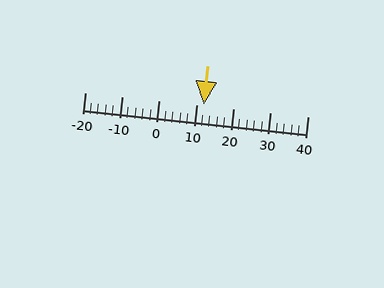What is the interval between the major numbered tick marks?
The major tick marks are spaced 10 units apart.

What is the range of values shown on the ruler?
The ruler shows values from -20 to 40.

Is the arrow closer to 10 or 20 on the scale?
The arrow is closer to 10.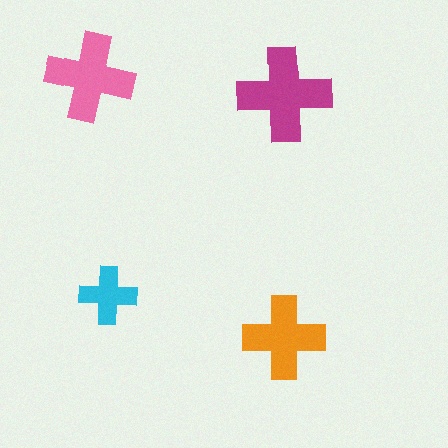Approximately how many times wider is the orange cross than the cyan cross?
About 1.5 times wider.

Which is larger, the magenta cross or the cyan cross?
The magenta one.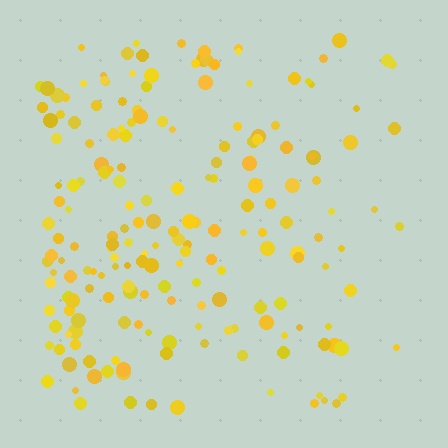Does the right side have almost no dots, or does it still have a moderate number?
Still a moderate number, just noticeably fewer than the left.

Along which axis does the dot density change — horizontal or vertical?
Horizontal.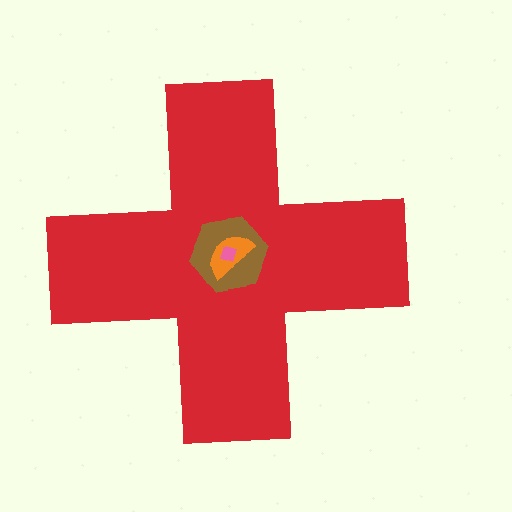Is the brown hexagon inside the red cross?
Yes.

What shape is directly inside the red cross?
The brown hexagon.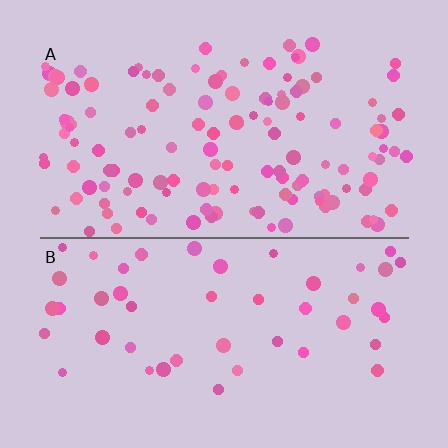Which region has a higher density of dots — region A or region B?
A (the top).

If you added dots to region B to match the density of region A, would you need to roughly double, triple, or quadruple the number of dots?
Approximately triple.